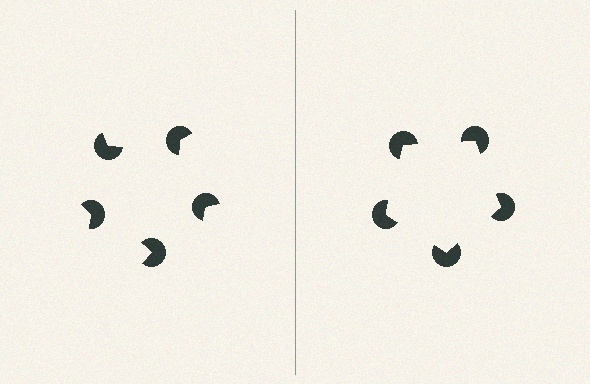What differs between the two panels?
The pac-man discs are positioned identically on both sides; only the wedge orientations differ. On the right they align to a pentagon; on the left they are misaligned.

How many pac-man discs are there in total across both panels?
10 — 5 on each side.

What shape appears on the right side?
An illusory pentagon.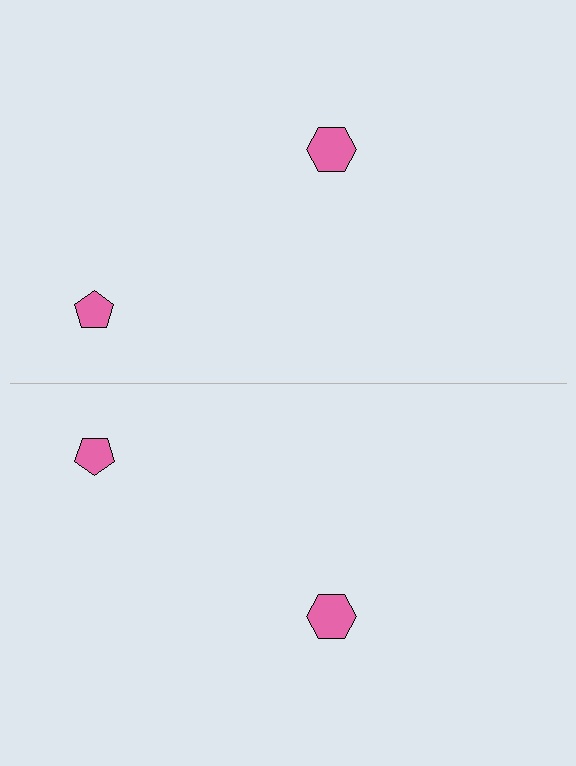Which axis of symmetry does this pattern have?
The pattern has a horizontal axis of symmetry running through the center of the image.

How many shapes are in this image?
There are 4 shapes in this image.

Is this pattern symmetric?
Yes, this pattern has bilateral (reflection) symmetry.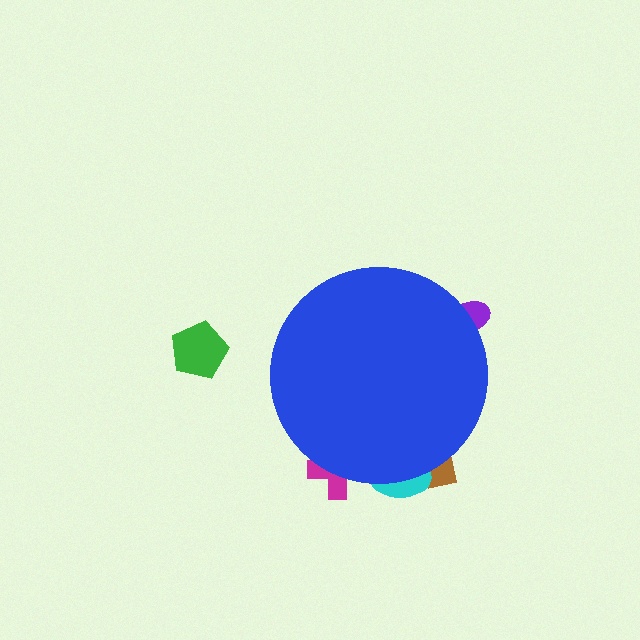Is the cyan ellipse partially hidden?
Yes, the cyan ellipse is partially hidden behind the blue circle.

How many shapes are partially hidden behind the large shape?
4 shapes are partially hidden.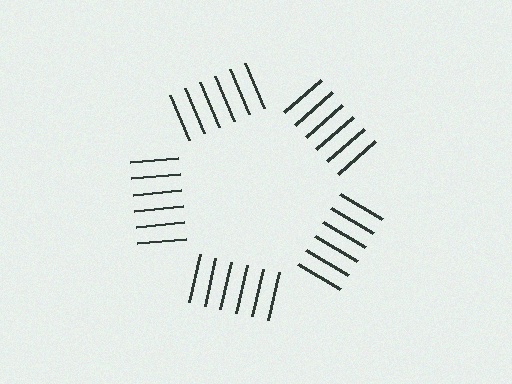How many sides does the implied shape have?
5 sides — the line-ends trace a pentagon.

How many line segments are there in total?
30 — 6 along each of the 5 edges.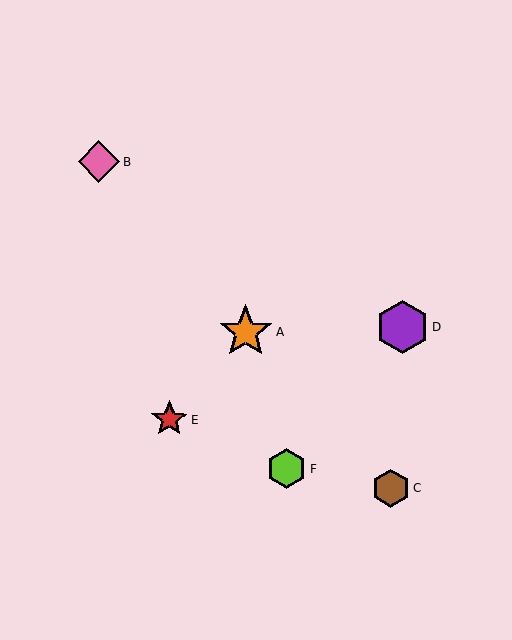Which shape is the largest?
The orange star (labeled A) is the largest.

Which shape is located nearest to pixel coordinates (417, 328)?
The purple hexagon (labeled D) at (402, 327) is nearest to that location.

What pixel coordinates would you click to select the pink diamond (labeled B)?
Click at (99, 161) to select the pink diamond B.